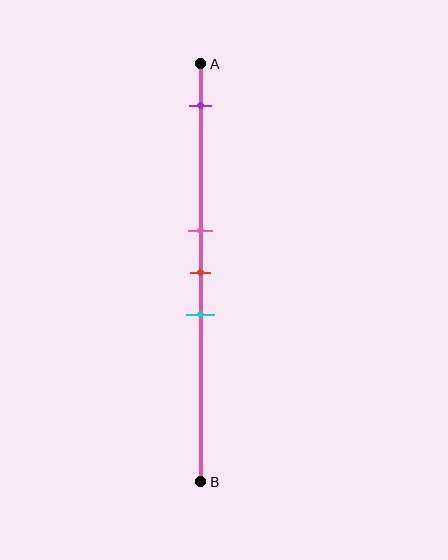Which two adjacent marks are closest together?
The pink and red marks are the closest adjacent pair.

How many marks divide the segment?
There are 4 marks dividing the segment.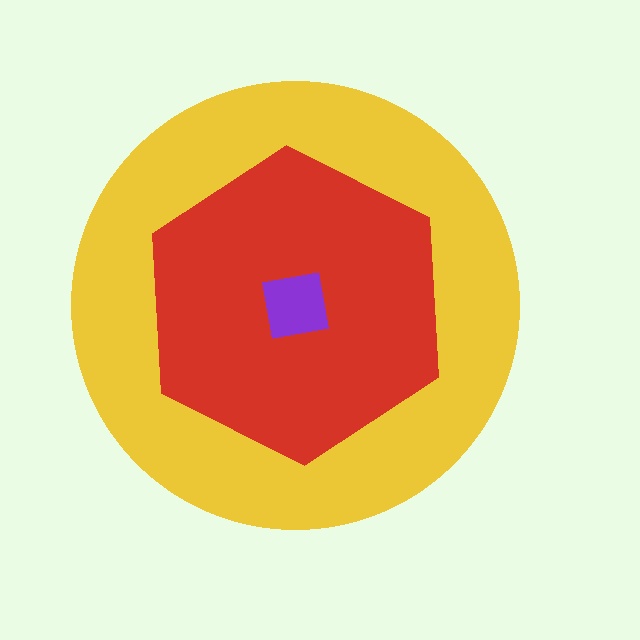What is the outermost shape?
The yellow circle.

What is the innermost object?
The purple square.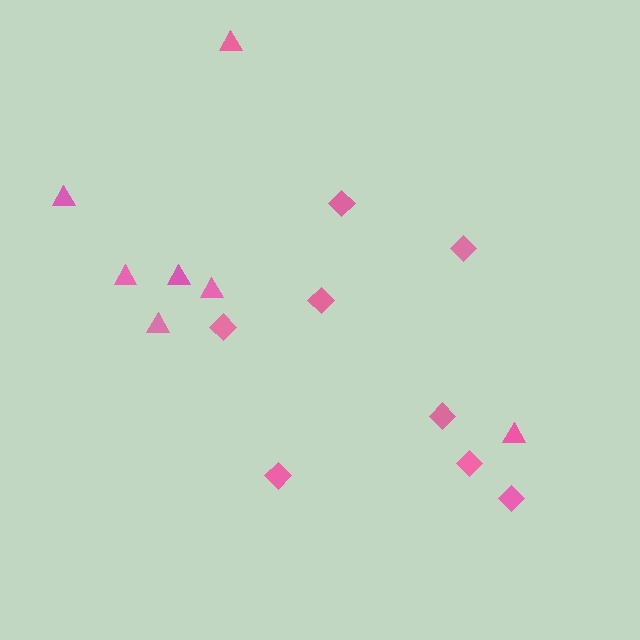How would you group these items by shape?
There are 2 groups: one group of diamonds (8) and one group of triangles (7).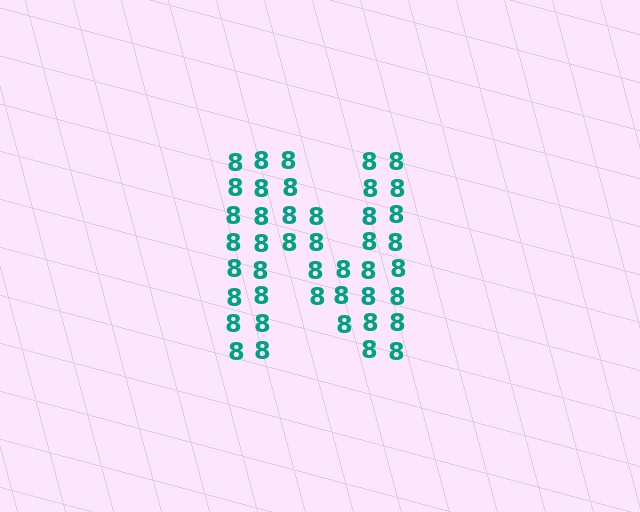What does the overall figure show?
The overall figure shows the letter N.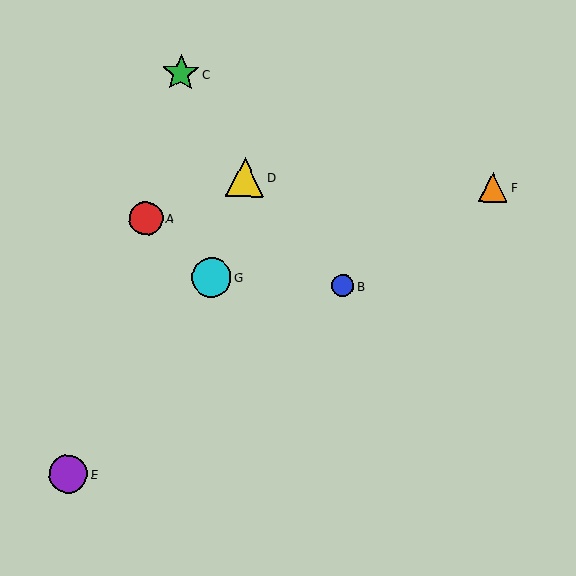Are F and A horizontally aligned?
No, F is at y≈187 and A is at y≈218.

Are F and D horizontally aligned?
Yes, both are at y≈187.